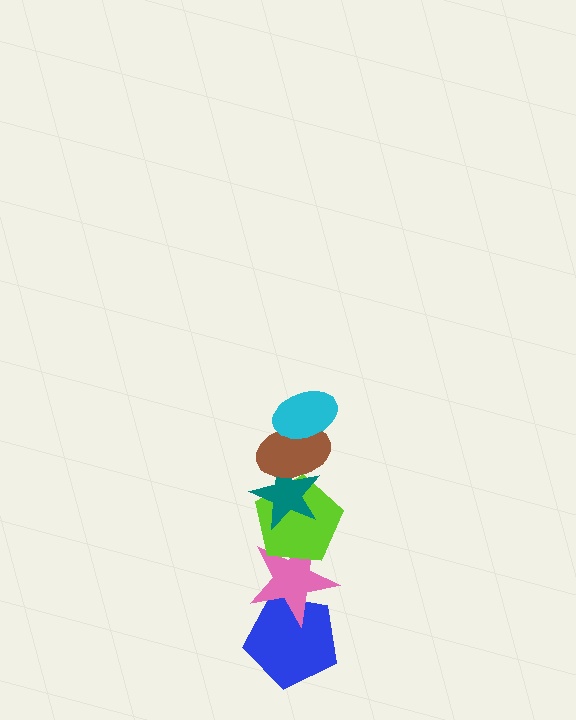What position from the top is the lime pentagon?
The lime pentagon is 4th from the top.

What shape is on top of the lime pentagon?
The teal star is on top of the lime pentagon.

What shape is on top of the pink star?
The lime pentagon is on top of the pink star.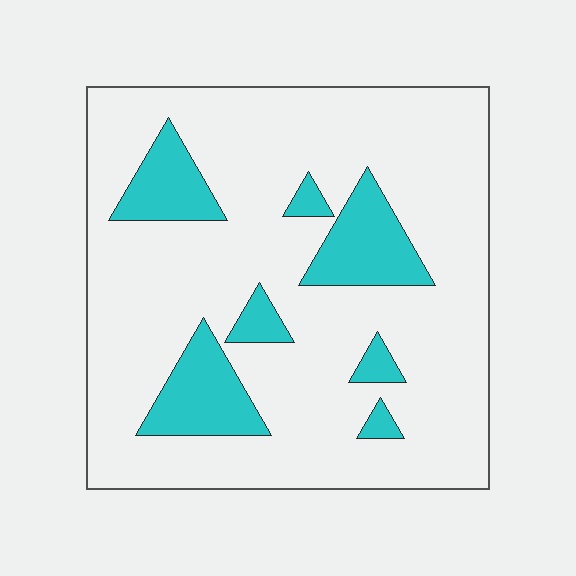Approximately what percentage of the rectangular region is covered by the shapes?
Approximately 20%.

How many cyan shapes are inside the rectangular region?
7.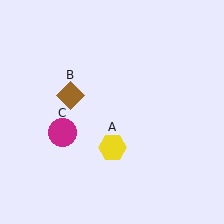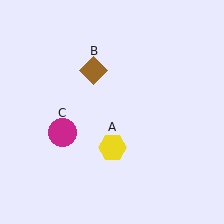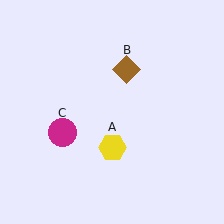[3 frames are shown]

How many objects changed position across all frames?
1 object changed position: brown diamond (object B).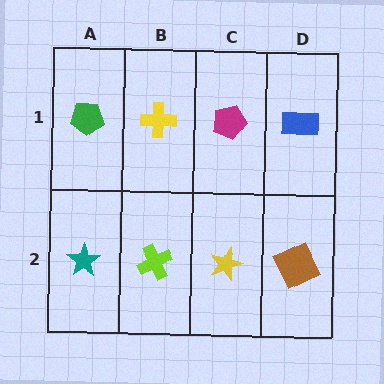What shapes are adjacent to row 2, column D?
A blue rectangle (row 1, column D), a yellow star (row 2, column C).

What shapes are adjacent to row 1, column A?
A teal star (row 2, column A), a yellow cross (row 1, column B).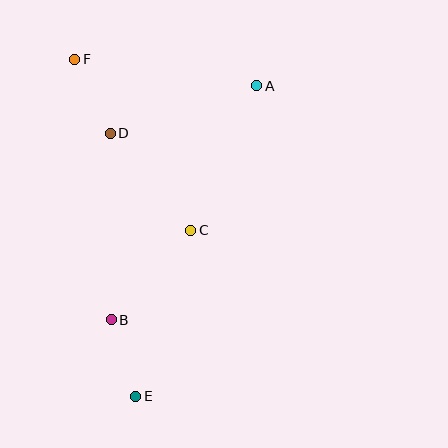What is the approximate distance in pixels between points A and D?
The distance between A and D is approximately 154 pixels.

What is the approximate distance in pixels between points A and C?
The distance between A and C is approximately 159 pixels.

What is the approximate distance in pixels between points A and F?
The distance between A and F is approximately 184 pixels.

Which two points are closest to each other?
Points B and E are closest to each other.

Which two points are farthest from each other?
Points E and F are farthest from each other.